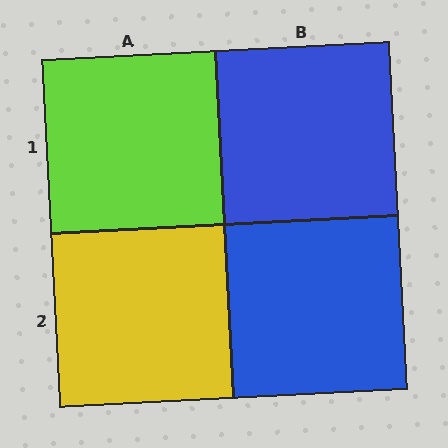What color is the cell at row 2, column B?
Blue.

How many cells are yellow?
1 cell is yellow.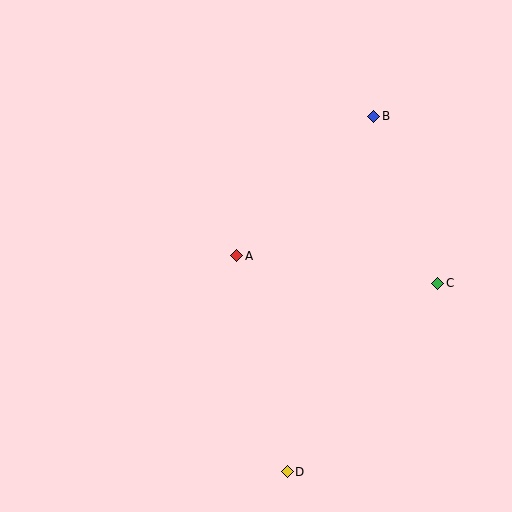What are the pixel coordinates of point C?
Point C is at (438, 283).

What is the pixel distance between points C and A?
The distance between C and A is 203 pixels.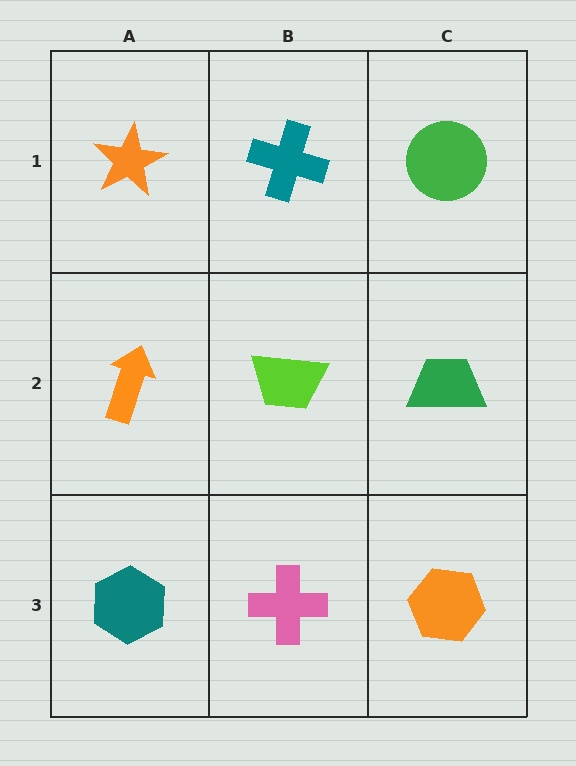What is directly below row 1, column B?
A lime trapezoid.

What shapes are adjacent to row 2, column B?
A teal cross (row 1, column B), a pink cross (row 3, column B), an orange arrow (row 2, column A), a green trapezoid (row 2, column C).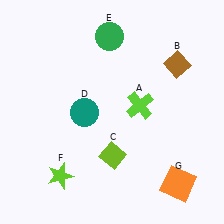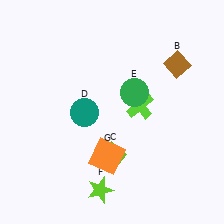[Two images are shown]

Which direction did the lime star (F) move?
The lime star (F) moved right.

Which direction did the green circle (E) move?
The green circle (E) moved down.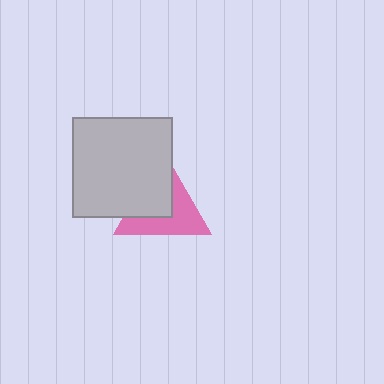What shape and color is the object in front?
The object in front is a light gray square.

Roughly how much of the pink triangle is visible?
About half of it is visible (roughly 54%).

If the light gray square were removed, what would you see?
You would see the complete pink triangle.